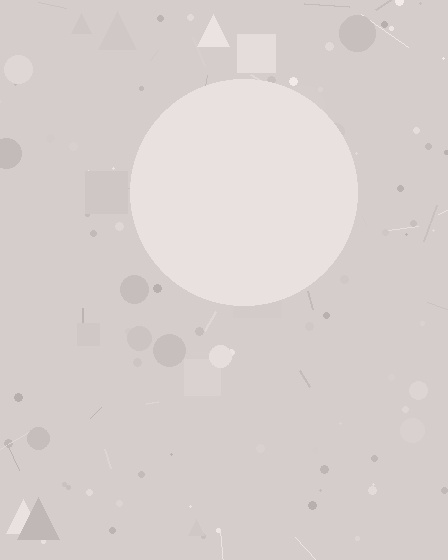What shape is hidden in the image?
A circle is hidden in the image.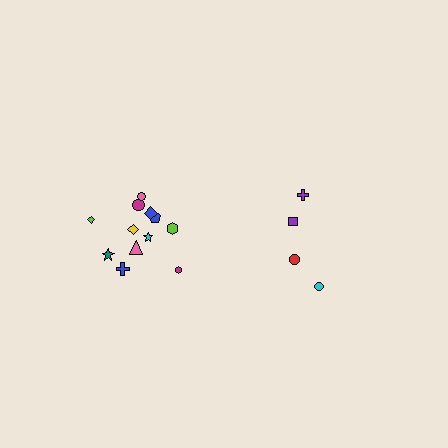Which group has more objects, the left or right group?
The left group.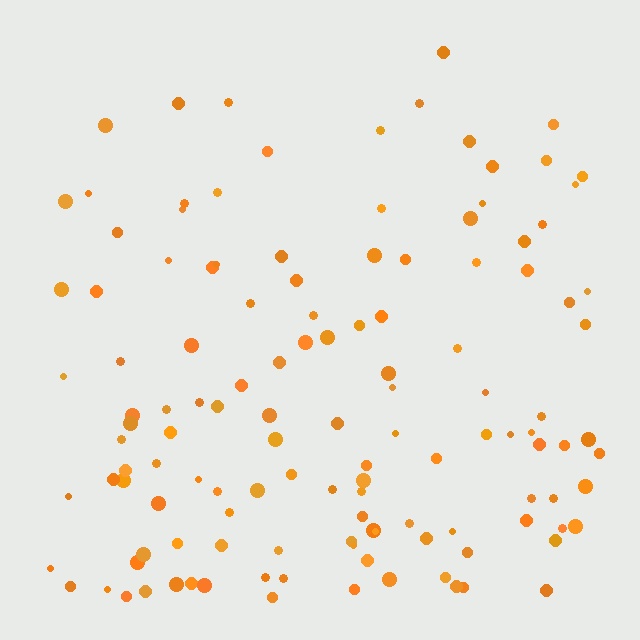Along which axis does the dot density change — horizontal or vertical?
Vertical.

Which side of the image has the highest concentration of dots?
The bottom.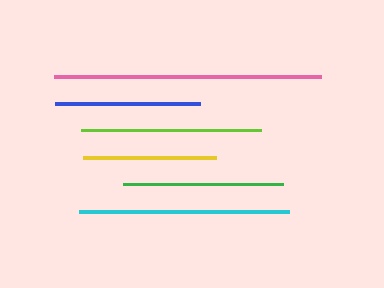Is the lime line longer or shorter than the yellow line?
The lime line is longer than the yellow line.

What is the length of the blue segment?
The blue segment is approximately 144 pixels long.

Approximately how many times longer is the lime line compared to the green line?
The lime line is approximately 1.1 times the length of the green line.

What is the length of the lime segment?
The lime segment is approximately 180 pixels long.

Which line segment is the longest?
The pink line is the longest at approximately 267 pixels.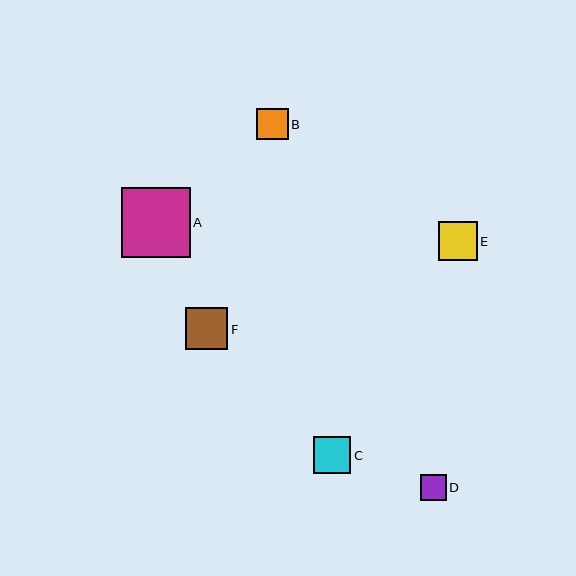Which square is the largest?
Square A is the largest with a size of approximately 69 pixels.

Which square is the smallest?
Square D is the smallest with a size of approximately 26 pixels.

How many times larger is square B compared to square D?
Square B is approximately 1.2 times the size of square D.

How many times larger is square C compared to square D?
Square C is approximately 1.4 times the size of square D.